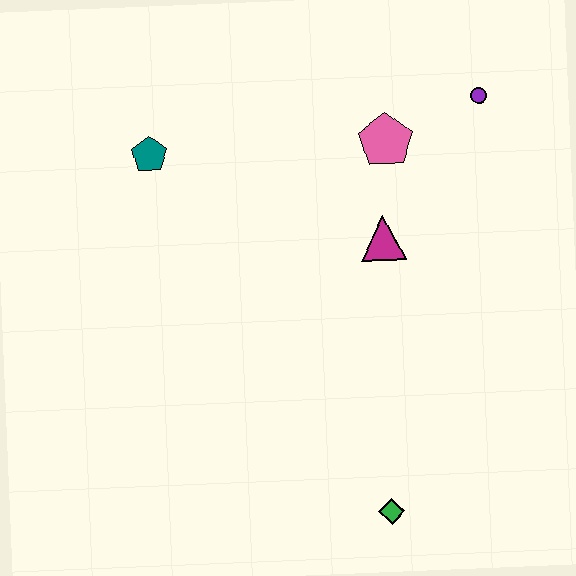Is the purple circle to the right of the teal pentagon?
Yes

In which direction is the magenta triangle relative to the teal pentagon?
The magenta triangle is to the right of the teal pentagon.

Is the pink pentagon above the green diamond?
Yes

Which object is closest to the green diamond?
The magenta triangle is closest to the green diamond.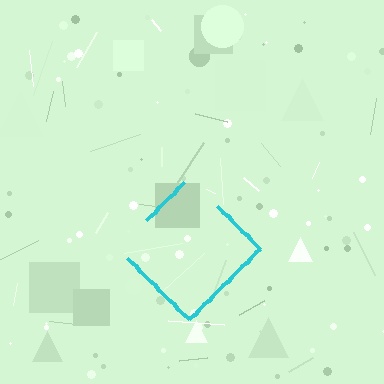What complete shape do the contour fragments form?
The contour fragments form a diamond.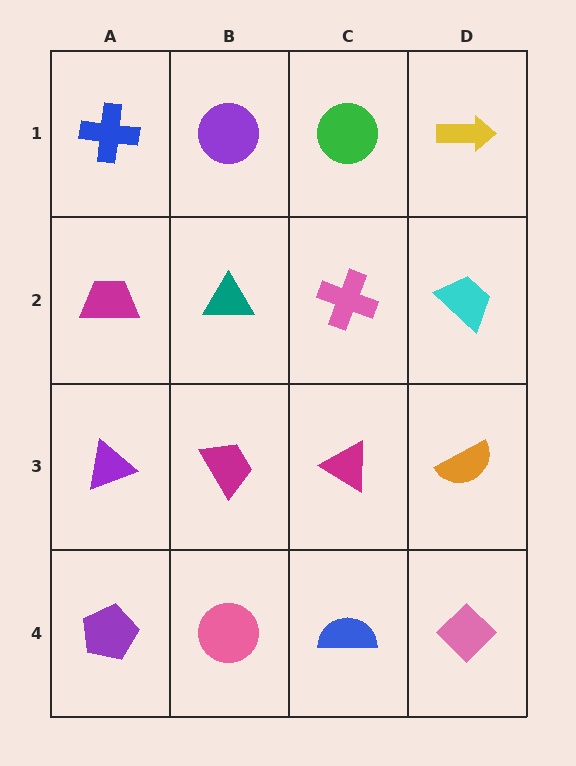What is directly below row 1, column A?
A magenta trapezoid.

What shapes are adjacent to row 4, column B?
A magenta trapezoid (row 3, column B), a purple pentagon (row 4, column A), a blue semicircle (row 4, column C).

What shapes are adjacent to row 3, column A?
A magenta trapezoid (row 2, column A), a purple pentagon (row 4, column A), a magenta trapezoid (row 3, column B).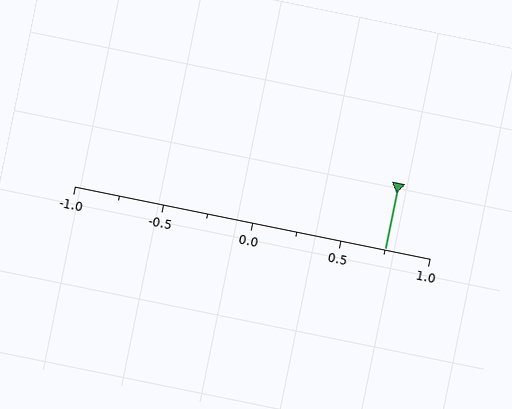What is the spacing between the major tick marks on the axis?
The major ticks are spaced 0.5 apart.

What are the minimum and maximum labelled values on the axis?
The axis runs from -1.0 to 1.0.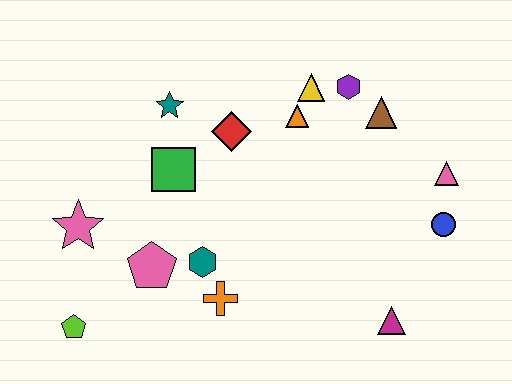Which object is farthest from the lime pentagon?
The pink triangle is farthest from the lime pentagon.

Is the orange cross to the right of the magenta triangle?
No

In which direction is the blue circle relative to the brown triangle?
The blue circle is below the brown triangle.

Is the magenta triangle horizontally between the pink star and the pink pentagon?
No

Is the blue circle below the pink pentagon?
No